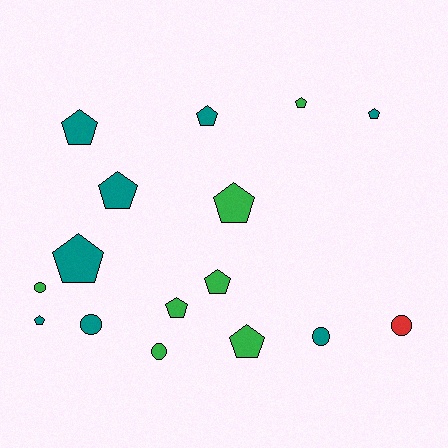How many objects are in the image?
There are 16 objects.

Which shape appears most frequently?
Pentagon, with 11 objects.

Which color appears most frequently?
Teal, with 8 objects.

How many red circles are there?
There is 1 red circle.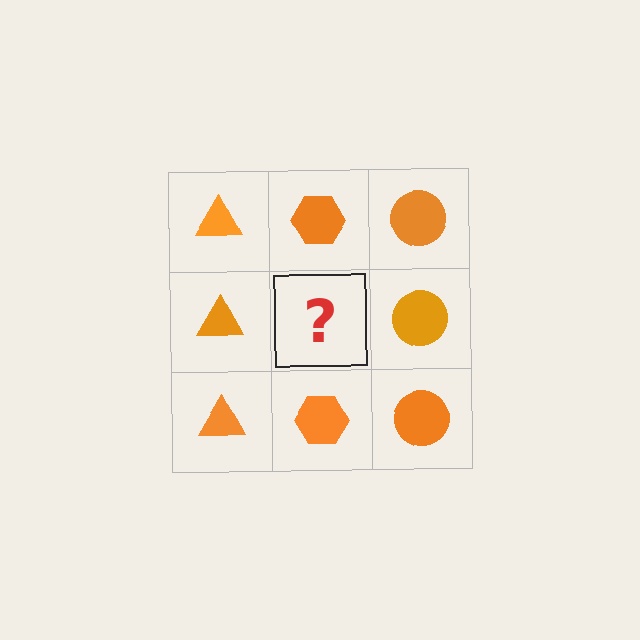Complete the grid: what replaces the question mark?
The question mark should be replaced with an orange hexagon.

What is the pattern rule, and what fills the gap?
The rule is that each column has a consistent shape. The gap should be filled with an orange hexagon.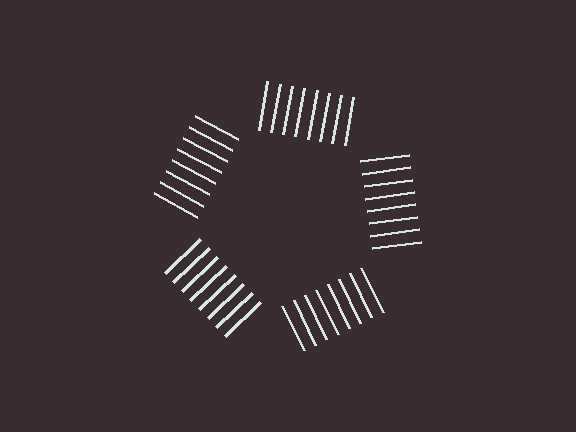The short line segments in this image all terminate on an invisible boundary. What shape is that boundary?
An illusory pentagon — the line segments terminate on its edges but no continuous stroke is drawn.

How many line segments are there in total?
40 — 8 along each of the 5 edges.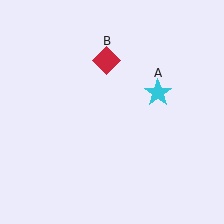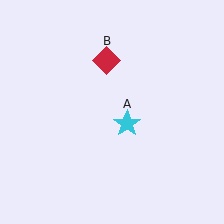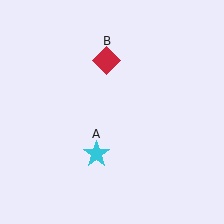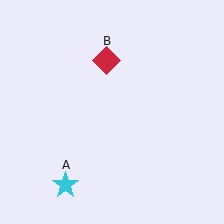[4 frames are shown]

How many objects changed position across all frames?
1 object changed position: cyan star (object A).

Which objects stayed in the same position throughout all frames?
Red diamond (object B) remained stationary.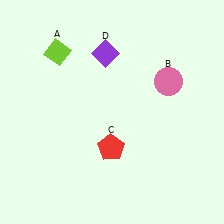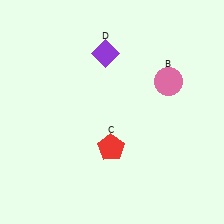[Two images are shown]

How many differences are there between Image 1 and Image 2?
There is 1 difference between the two images.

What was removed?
The lime diamond (A) was removed in Image 2.